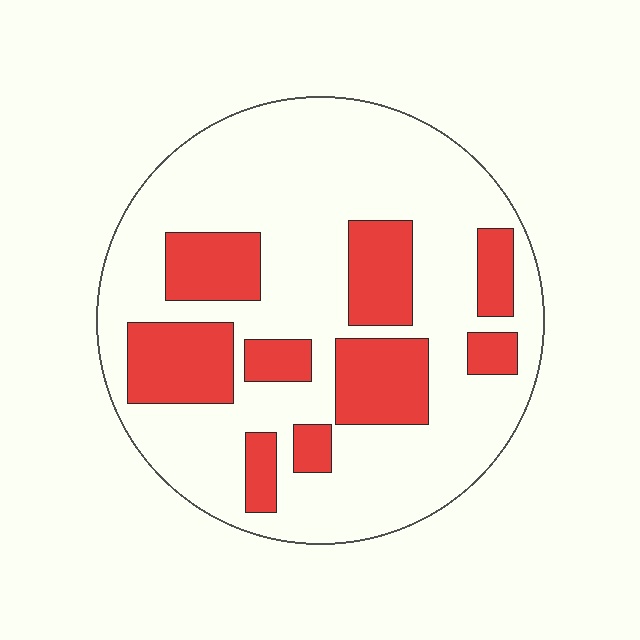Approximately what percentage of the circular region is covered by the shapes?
Approximately 25%.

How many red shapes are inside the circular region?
9.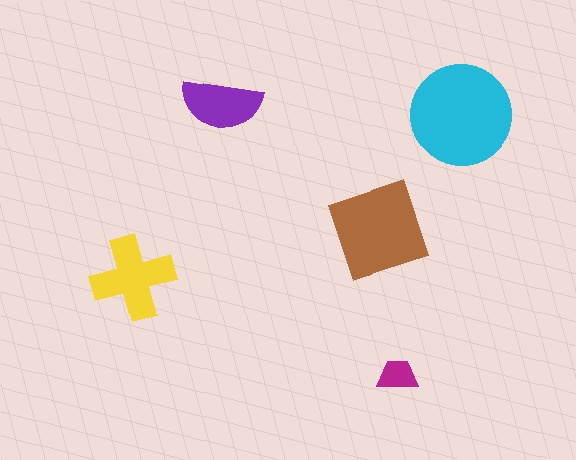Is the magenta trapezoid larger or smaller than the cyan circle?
Smaller.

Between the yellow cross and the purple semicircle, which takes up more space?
The yellow cross.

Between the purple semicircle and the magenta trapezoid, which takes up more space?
The purple semicircle.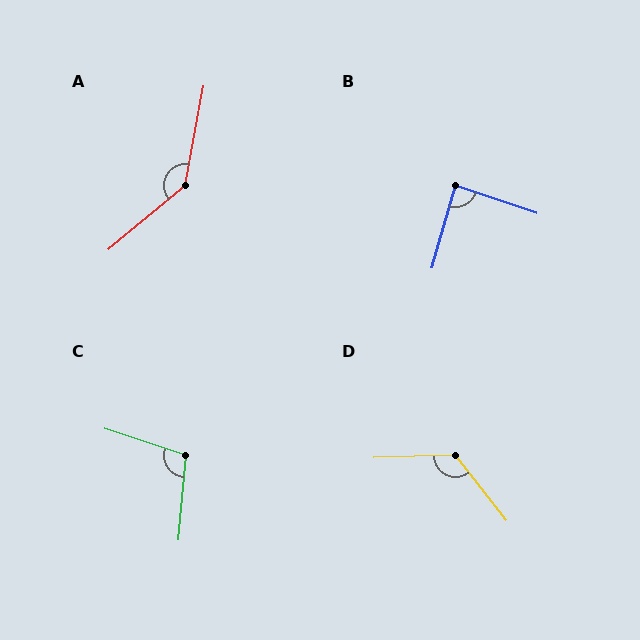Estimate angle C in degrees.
Approximately 103 degrees.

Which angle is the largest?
A, at approximately 140 degrees.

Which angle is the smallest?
B, at approximately 87 degrees.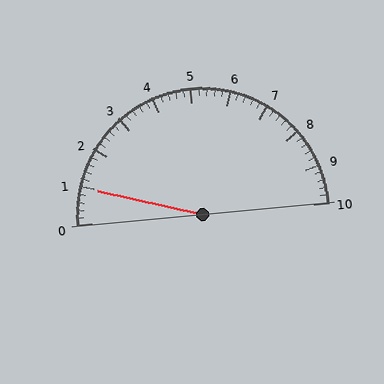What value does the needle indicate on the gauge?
The needle indicates approximately 1.0.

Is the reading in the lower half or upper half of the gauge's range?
The reading is in the lower half of the range (0 to 10).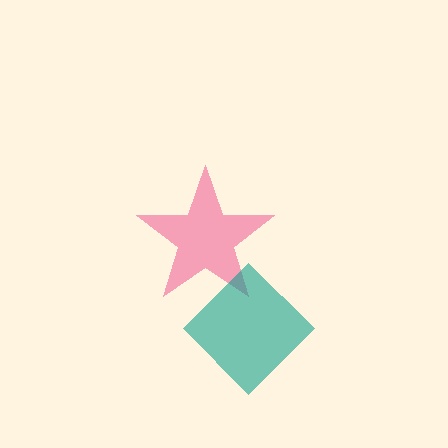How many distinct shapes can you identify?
There are 2 distinct shapes: a pink star, a teal diamond.